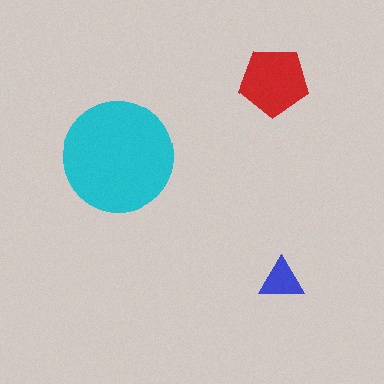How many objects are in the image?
There are 3 objects in the image.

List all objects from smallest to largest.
The blue triangle, the red pentagon, the cyan circle.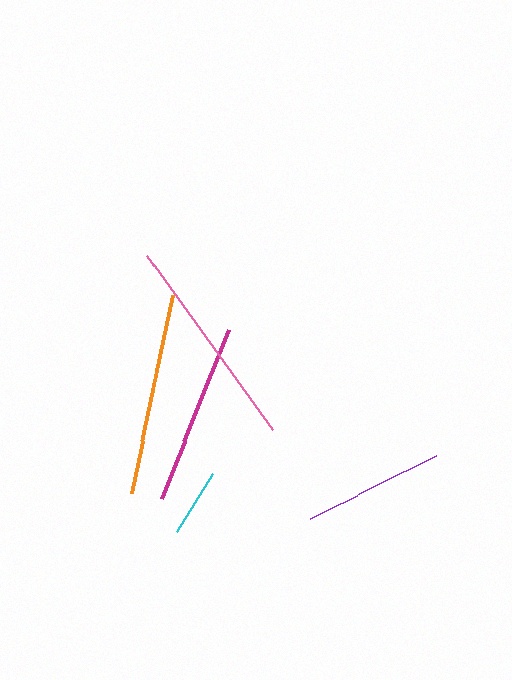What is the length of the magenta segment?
The magenta segment is approximately 183 pixels long.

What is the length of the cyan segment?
The cyan segment is approximately 68 pixels long.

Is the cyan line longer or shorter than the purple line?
The purple line is longer than the cyan line.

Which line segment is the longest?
The pink line is the longest at approximately 215 pixels.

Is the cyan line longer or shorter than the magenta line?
The magenta line is longer than the cyan line.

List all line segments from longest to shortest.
From longest to shortest: pink, orange, magenta, purple, cyan.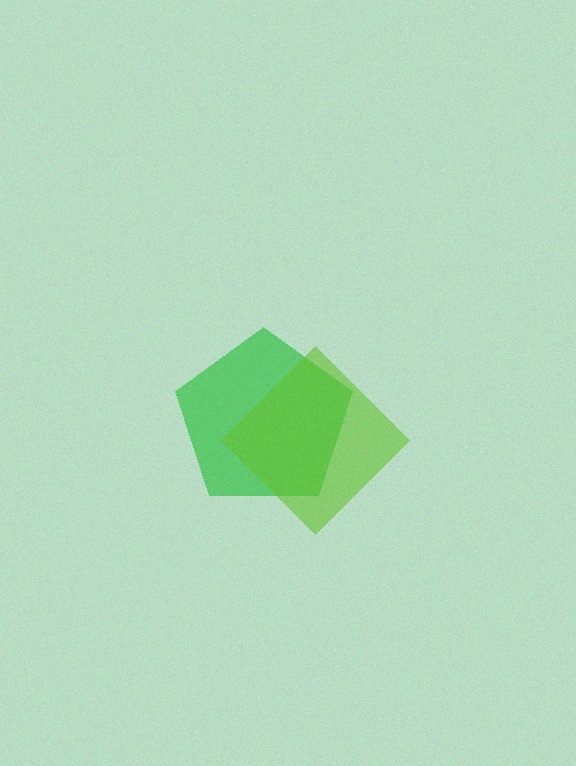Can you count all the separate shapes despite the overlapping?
Yes, there are 2 separate shapes.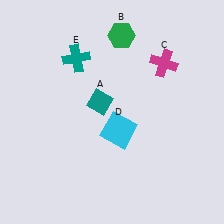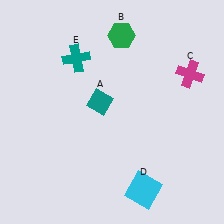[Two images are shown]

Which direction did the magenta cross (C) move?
The magenta cross (C) moved right.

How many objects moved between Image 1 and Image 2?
2 objects moved between the two images.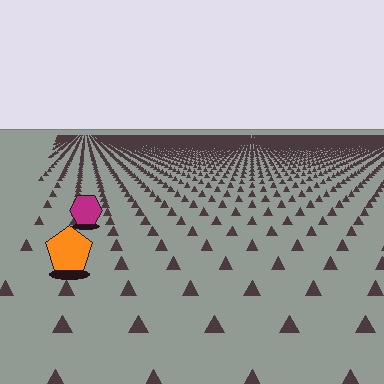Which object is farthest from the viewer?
The magenta hexagon is farthest from the viewer. It appears smaller and the ground texture around it is denser.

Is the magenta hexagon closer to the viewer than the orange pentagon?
No. The orange pentagon is closer — you can tell from the texture gradient: the ground texture is coarser near it.